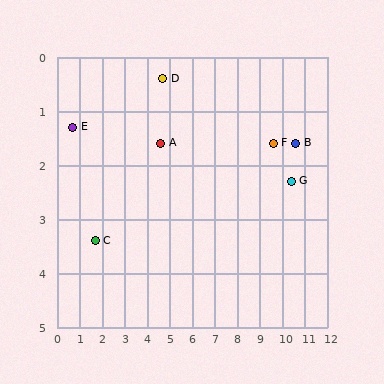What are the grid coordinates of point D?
Point D is at approximately (4.7, 0.4).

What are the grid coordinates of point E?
Point E is at approximately (0.7, 1.3).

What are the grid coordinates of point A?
Point A is at approximately (4.6, 1.6).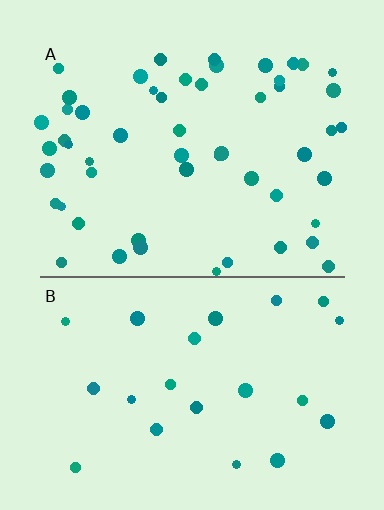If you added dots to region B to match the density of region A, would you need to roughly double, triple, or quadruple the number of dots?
Approximately double.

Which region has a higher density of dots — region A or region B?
A (the top).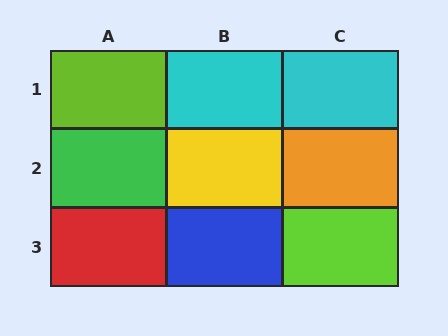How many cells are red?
1 cell is red.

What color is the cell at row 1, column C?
Cyan.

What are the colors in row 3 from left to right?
Red, blue, lime.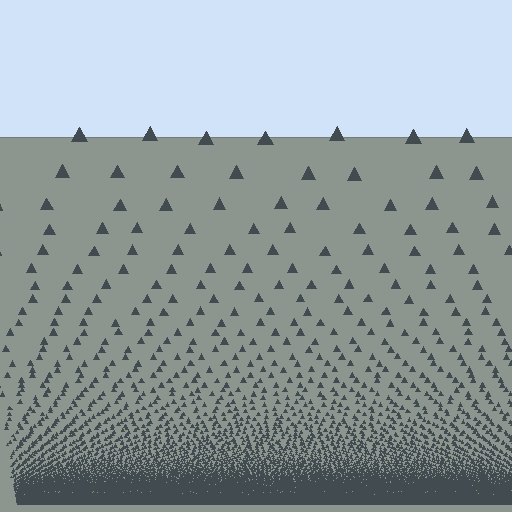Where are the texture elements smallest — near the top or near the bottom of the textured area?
Near the bottom.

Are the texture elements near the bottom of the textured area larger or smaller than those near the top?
Smaller. The gradient is inverted — elements near the bottom are smaller and denser.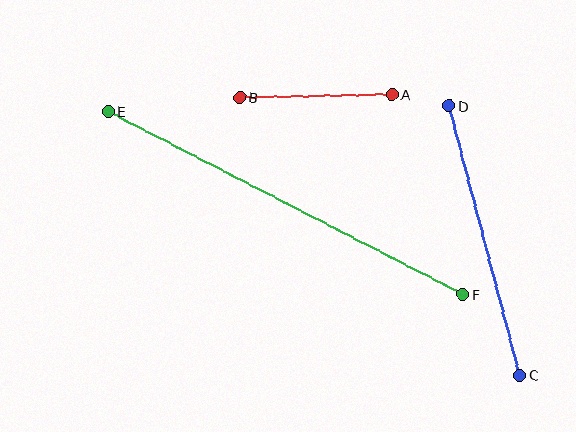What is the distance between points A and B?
The distance is approximately 152 pixels.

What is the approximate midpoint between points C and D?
The midpoint is at approximately (484, 240) pixels.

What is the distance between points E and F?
The distance is approximately 399 pixels.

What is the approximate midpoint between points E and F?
The midpoint is at approximately (286, 203) pixels.